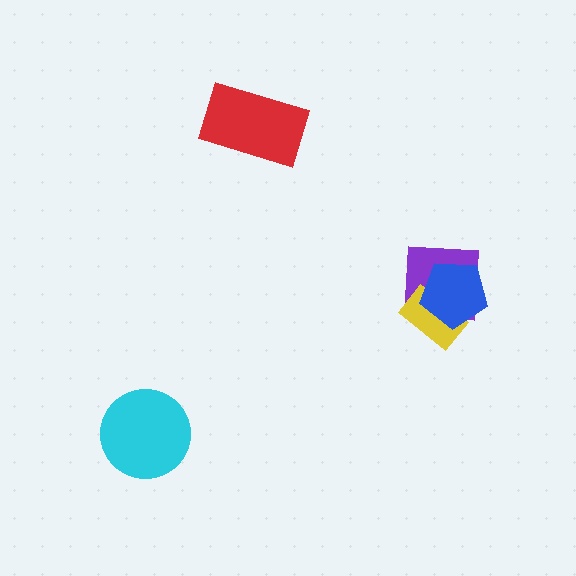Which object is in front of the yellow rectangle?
The blue pentagon is in front of the yellow rectangle.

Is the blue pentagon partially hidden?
No, no other shape covers it.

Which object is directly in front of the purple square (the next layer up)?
The yellow rectangle is directly in front of the purple square.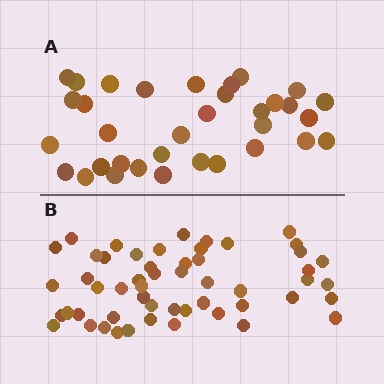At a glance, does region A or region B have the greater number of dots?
Region B (the bottom region) has more dots.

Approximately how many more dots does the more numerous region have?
Region B has approximately 20 more dots than region A.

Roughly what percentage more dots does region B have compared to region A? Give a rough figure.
About 55% more.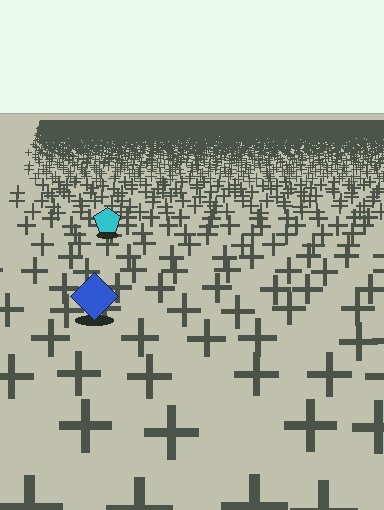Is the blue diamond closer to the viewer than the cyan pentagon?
Yes. The blue diamond is closer — you can tell from the texture gradient: the ground texture is coarser near it.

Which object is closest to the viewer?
The blue diamond is closest. The texture marks near it are larger and more spread out.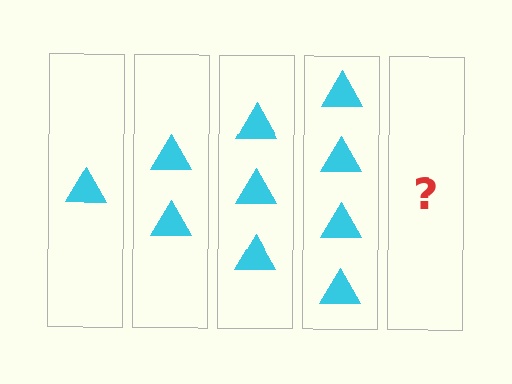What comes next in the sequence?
The next element should be 5 triangles.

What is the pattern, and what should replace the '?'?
The pattern is that each step adds one more triangle. The '?' should be 5 triangles.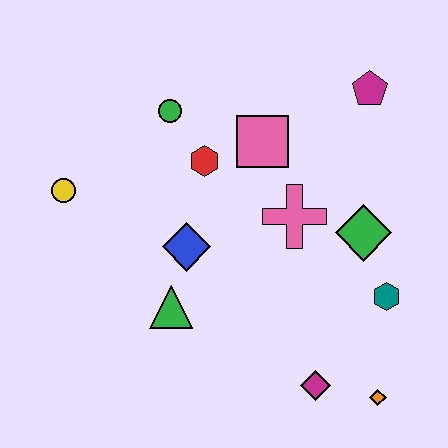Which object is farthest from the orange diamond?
The yellow circle is farthest from the orange diamond.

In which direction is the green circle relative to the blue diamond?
The green circle is above the blue diamond.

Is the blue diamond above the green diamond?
No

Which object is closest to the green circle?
The red hexagon is closest to the green circle.